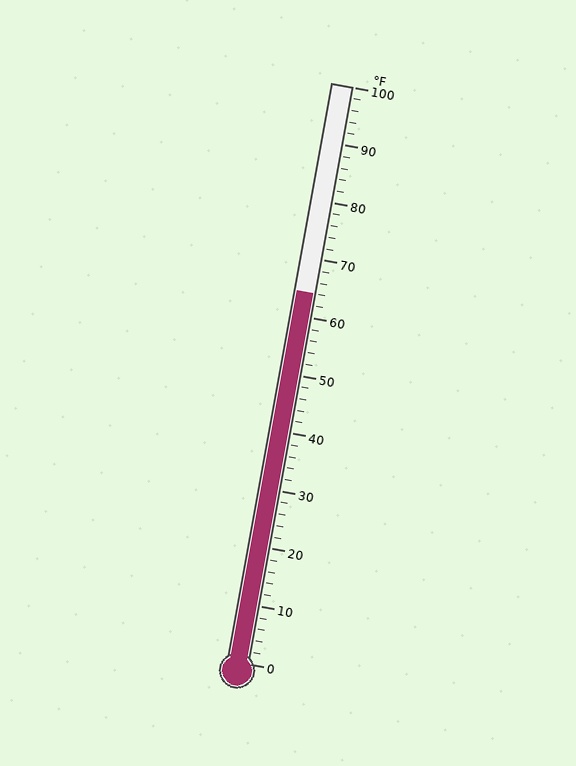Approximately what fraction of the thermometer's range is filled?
The thermometer is filled to approximately 65% of its range.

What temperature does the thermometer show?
The thermometer shows approximately 64°F.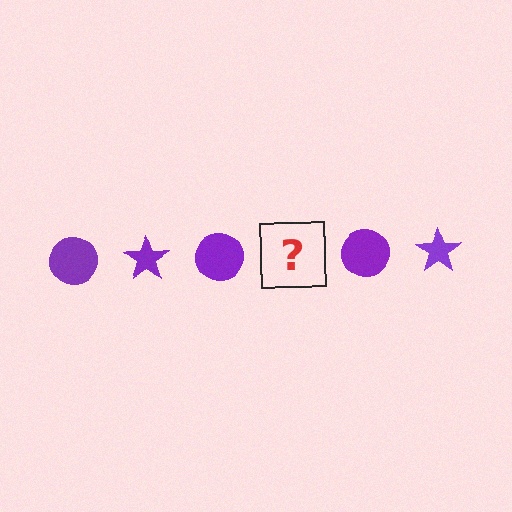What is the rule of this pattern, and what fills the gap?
The rule is that the pattern cycles through circle, star shapes in purple. The gap should be filled with a purple star.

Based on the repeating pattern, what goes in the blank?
The blank should be a purple star.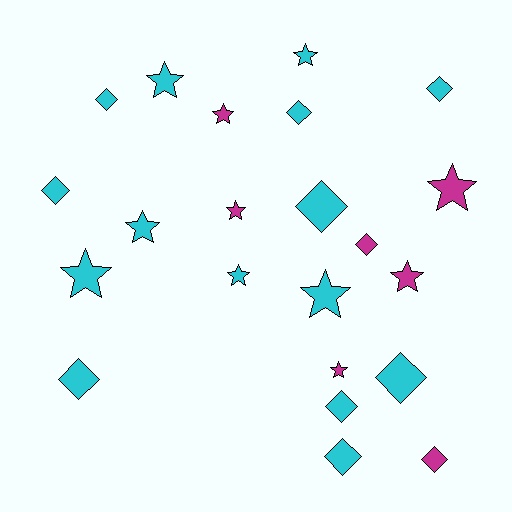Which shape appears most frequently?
Diamond, with 11 objects.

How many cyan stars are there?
There are 6 cyan stars.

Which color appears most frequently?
Cyan, with 15 objects.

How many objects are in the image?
There are 22 objects.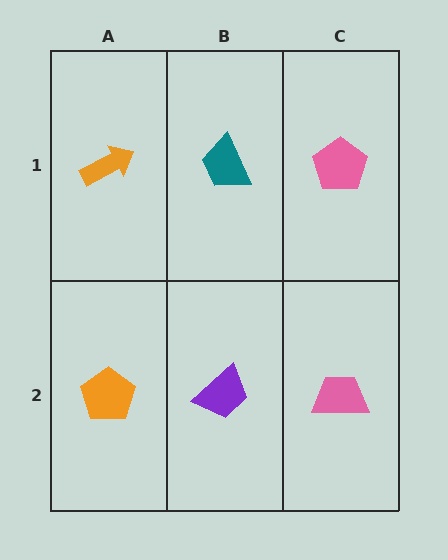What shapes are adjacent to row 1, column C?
A pink trapezoid (row 2, column C), a teal trapezoid (row 1, column B).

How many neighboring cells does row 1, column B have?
3.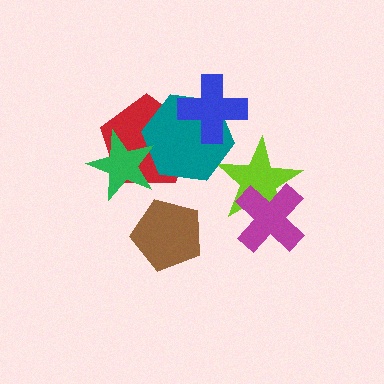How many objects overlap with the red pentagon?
3 objects overlap with the red pentagon.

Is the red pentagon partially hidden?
Yes, it is partially covered by another shape.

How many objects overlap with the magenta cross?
1 object overlaps with the magenta cross.